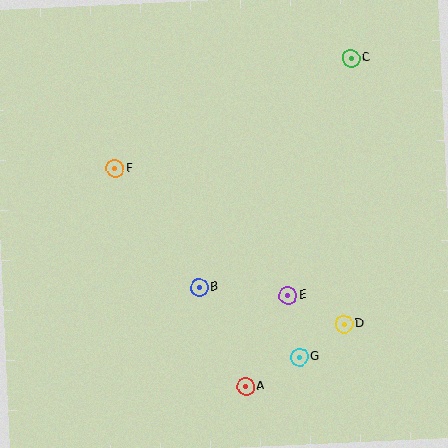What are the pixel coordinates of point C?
Point C is at (351, 59).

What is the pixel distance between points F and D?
The distance between F and D is 276 pixels.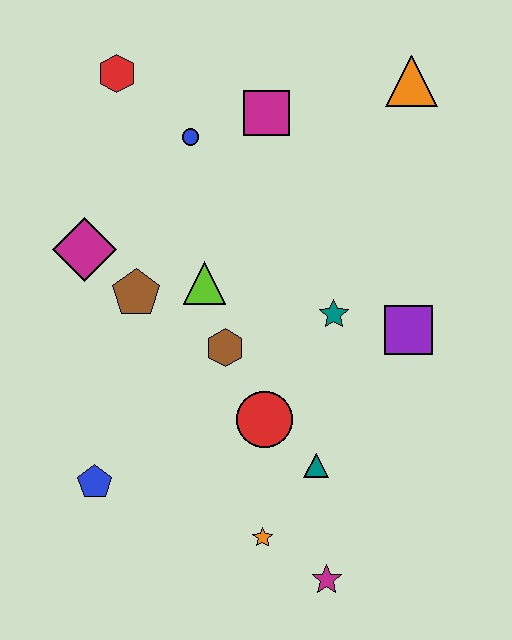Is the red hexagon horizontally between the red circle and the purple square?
No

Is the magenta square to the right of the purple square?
No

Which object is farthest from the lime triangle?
The magenta star is farthest from the lime triangle.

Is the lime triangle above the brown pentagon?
Yes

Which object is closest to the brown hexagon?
The lime triangle is closest to the brown hexagon.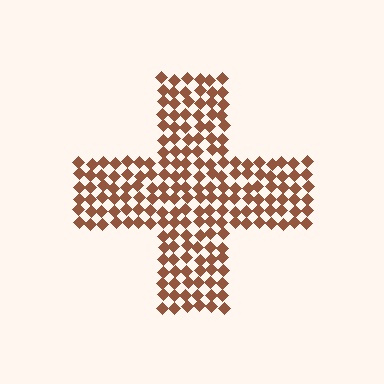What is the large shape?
The large shape is a cross.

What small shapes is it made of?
It is made of small diamonds.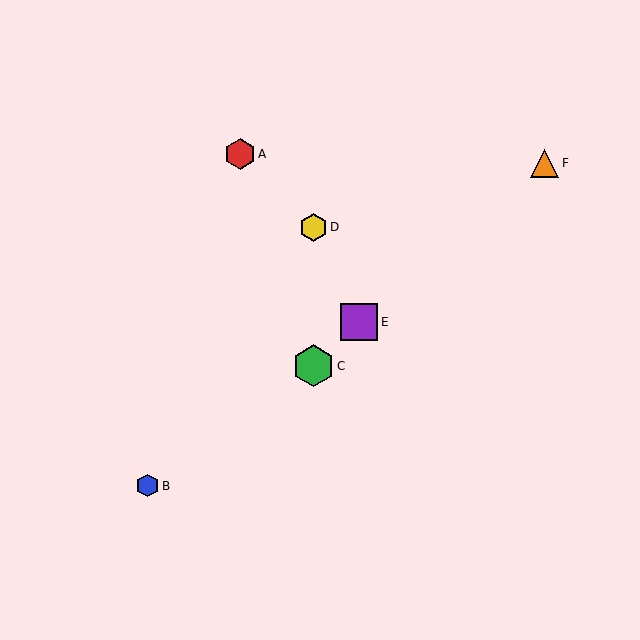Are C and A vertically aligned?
No, C is at x≈313 and A is at x≈240.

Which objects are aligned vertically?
Objects C, D are aligned vertically.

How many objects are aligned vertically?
2 objects (C, D) are aligned vertically.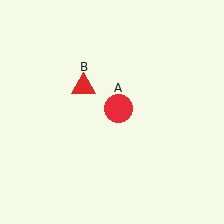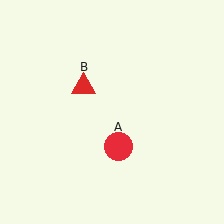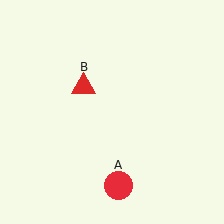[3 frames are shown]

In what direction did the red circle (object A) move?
The red circle (object A) moved down.